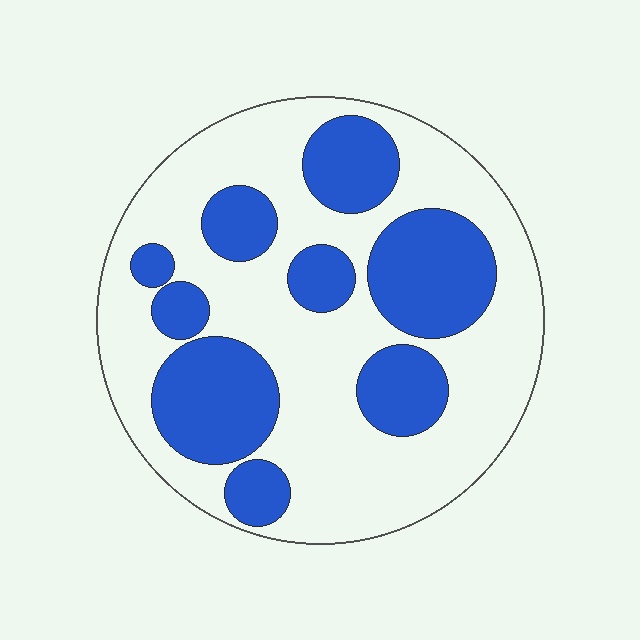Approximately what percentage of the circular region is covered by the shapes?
Approximately 35%.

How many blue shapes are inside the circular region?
9.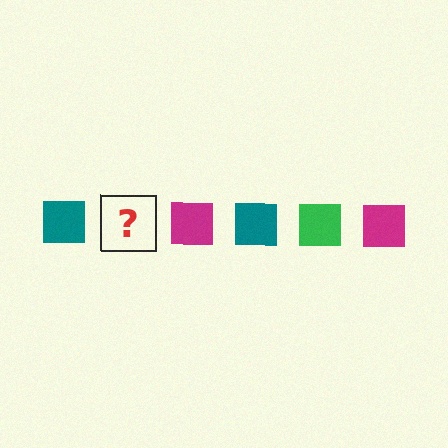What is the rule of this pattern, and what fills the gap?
The rule is that the pattern cycles through teal, green, magenta squares. The gap should be filled with a green square.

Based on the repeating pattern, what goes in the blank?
The blank should be a green square.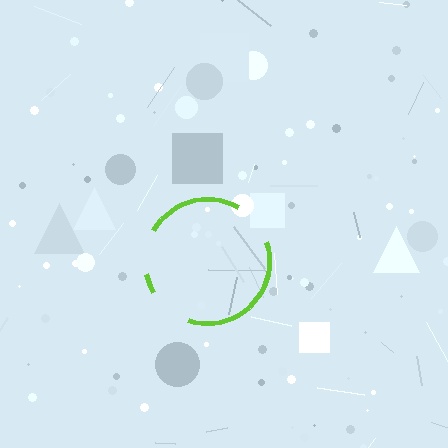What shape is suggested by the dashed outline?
The dashed outline suggests a circle.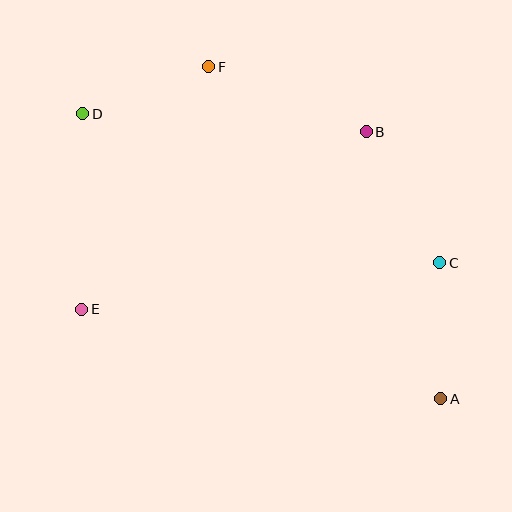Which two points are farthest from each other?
Points A and D are farthest from each other.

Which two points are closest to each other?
Points D and F are closest to each other.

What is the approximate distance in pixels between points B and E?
The distance between B and E is approximately 335 pixels.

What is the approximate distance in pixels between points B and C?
The distance between B and C is approximately 150 pixels.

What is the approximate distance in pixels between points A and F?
The distance between A and F is approximately 405 pixels.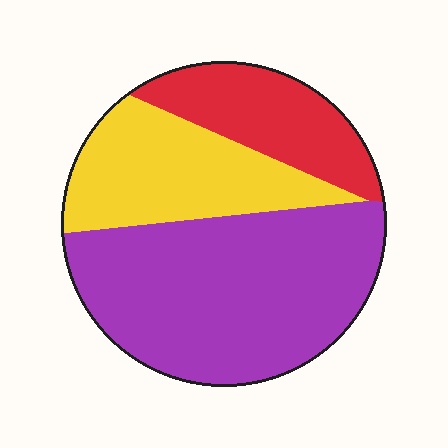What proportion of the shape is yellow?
Yellow takes up between a quarter and a half of the shape.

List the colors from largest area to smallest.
From largest to smallest: purple, yellow, red.